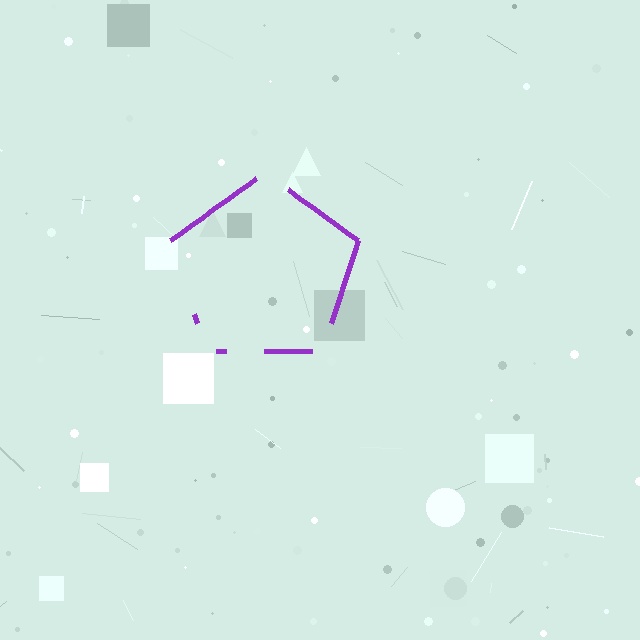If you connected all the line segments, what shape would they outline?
They would outline a pentagon.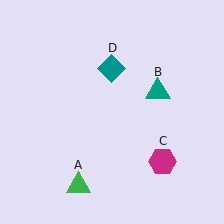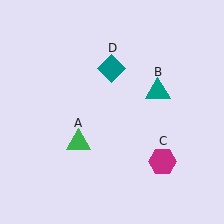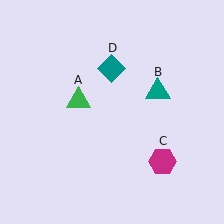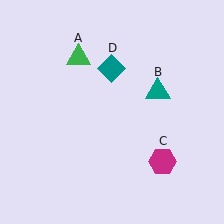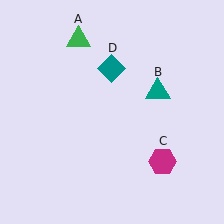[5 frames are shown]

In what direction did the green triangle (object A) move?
The green triangle (object A) moved up.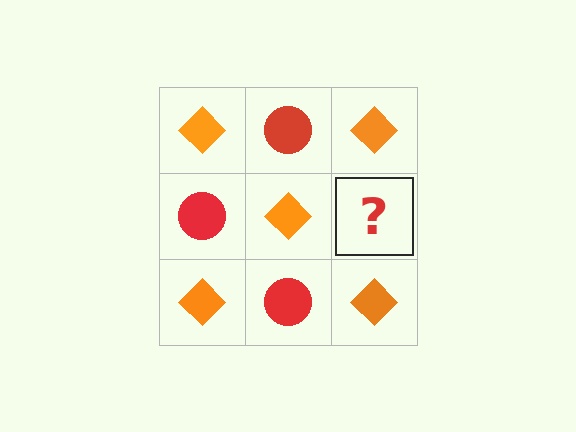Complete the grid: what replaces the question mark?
The question mark should be replaced with a red circle.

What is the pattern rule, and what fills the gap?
The rule is that it alternates orange diamond and red circle in a checkerboard pattern. The gap should be filled with a red circle.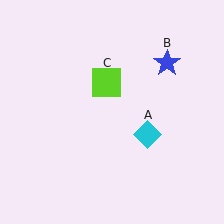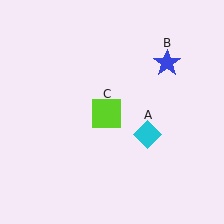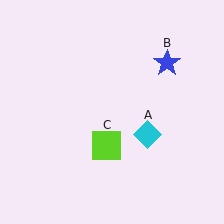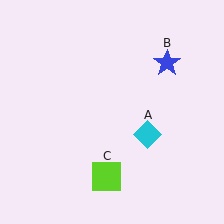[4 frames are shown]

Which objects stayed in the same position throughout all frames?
Cyan diamond (object A) and blue star (object B) remained stationary.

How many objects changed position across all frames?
1 object changed position: lime square (object C).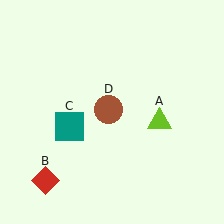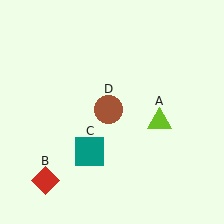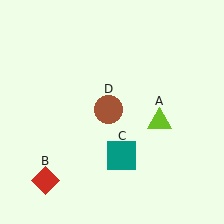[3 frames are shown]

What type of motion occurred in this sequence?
The teal square (object C) rotated counterclockwise around the center of the scene.